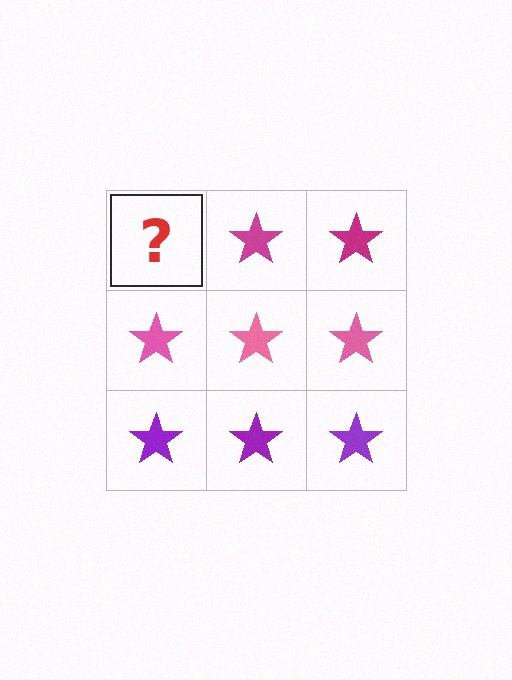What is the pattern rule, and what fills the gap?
The rule is that each row has a consistent color. The gap should be filled with a magenta star.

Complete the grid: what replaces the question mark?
The question mark should be replaced with a magenta star.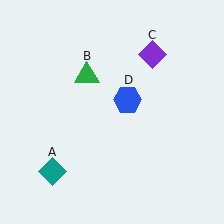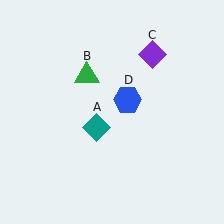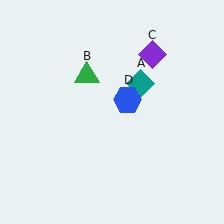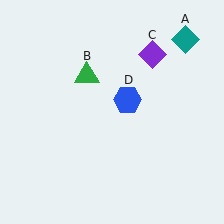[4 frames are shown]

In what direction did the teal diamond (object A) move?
The teal diamond (object A) moved up and to the right.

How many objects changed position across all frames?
1 object changed position: teal diamond (object A).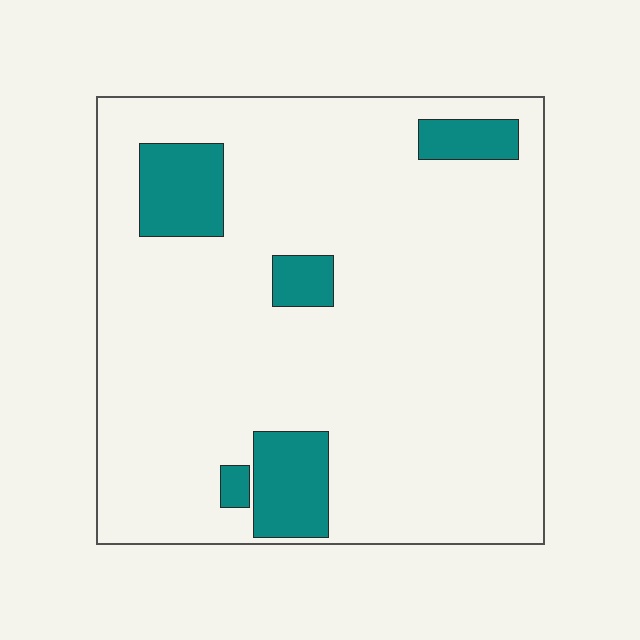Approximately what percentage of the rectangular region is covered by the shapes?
Approximately 10%.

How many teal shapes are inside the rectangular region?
5.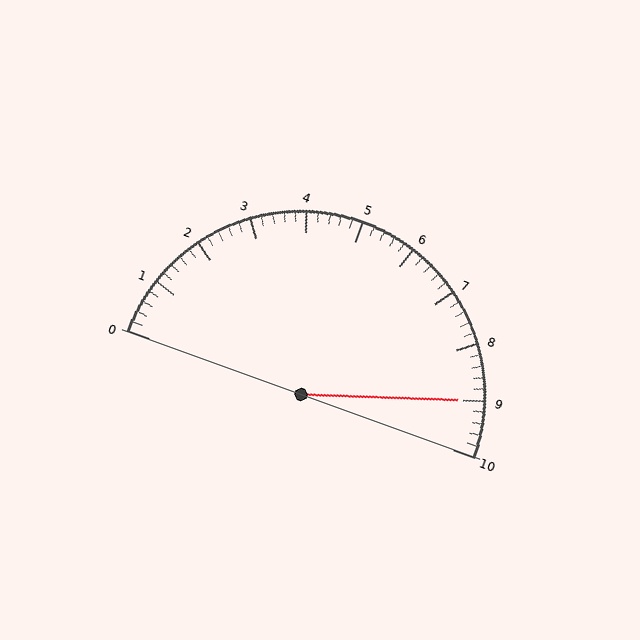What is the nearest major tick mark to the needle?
The nearest major tick mark is 9.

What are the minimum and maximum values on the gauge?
The gauge ranges from 0 to 10.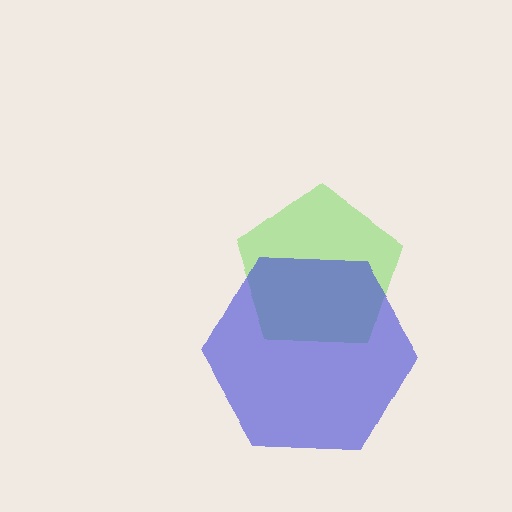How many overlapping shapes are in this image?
There are 2 overlapping shapes in the image.